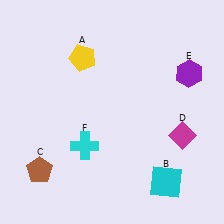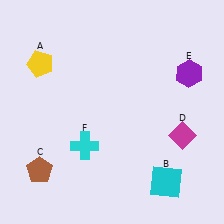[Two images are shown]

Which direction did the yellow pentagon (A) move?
The yellow pentagon (A) moved left.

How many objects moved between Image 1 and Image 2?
1 object moved between the two images.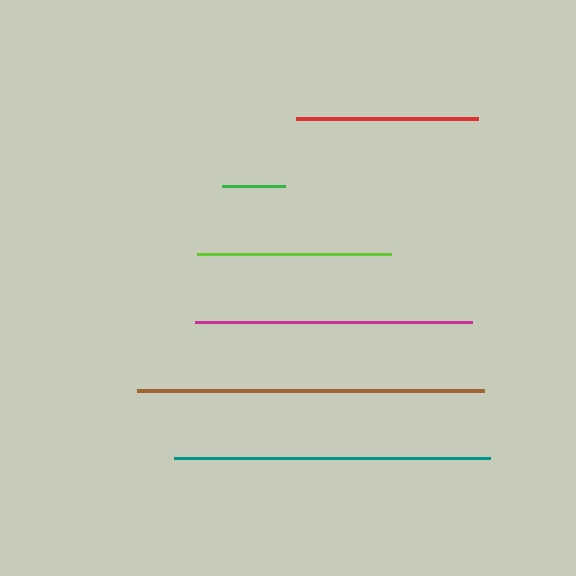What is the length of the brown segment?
The brown segment is approximately 346 pixels long.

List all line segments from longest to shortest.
From longest to shortest: brown, teal, magenta, lime, red, green.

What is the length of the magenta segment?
The magenta segment is approximately 277 pixels long.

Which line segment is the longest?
The brown line is the longest at approximately 346 pixels.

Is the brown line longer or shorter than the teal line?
The brown line is longer than the teal line.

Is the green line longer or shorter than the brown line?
The brown line is longer than the green line.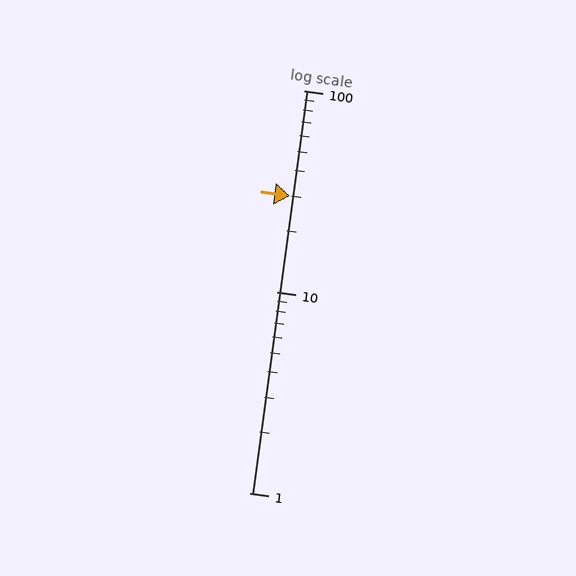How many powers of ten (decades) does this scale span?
The scale spans 2 decades, from 1 to 100.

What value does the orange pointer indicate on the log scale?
The pointer indicates approximately 30.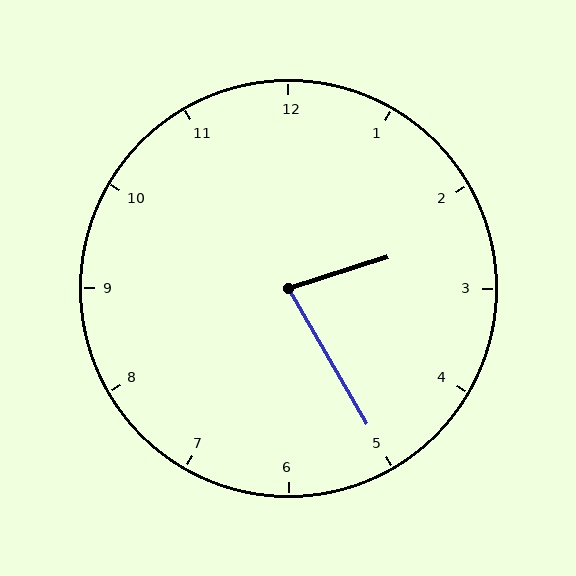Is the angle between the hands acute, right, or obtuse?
It is acute.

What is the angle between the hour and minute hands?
Approximately 78 degrees.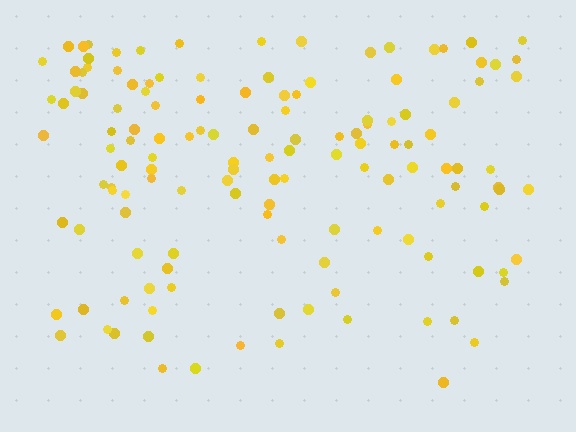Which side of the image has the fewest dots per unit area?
The bottom.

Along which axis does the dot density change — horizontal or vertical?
Vertical.